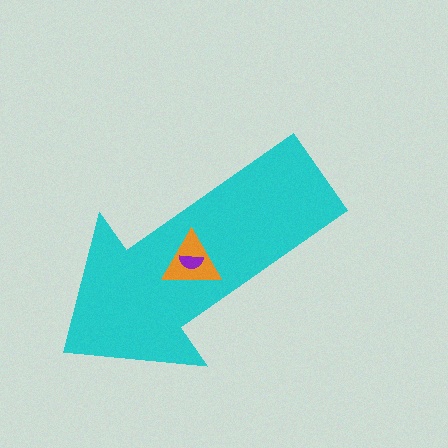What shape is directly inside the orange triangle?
The purple semicircle.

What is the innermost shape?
The purple semicircle.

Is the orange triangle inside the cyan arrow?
Yes.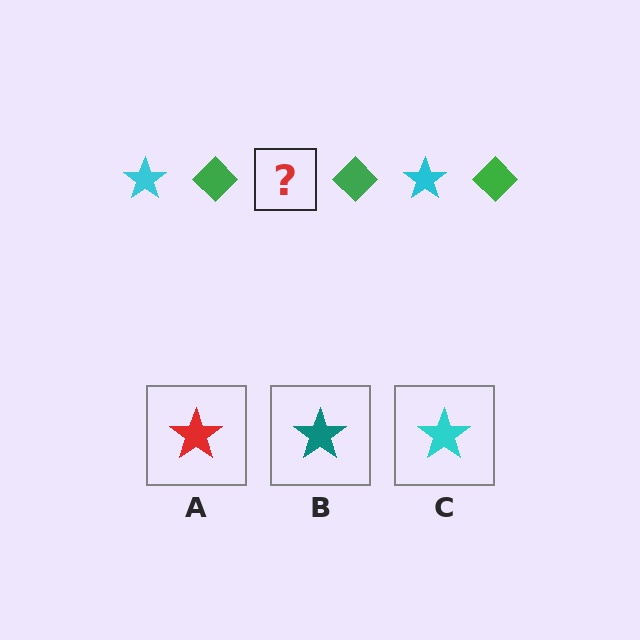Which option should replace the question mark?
Option C.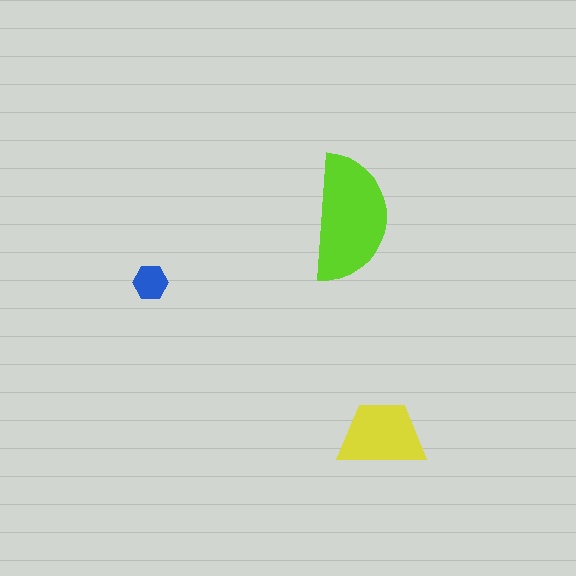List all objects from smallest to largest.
The blue hexagon, the yellow trapezoid, the lime semicircle.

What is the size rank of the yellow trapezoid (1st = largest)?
2nd.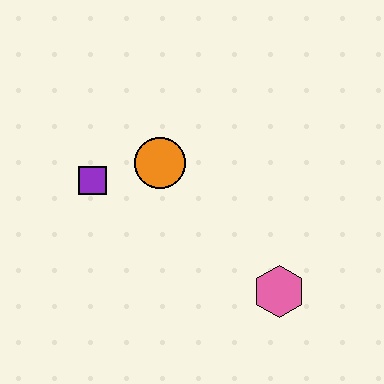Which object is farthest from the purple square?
The pink hexagon is farthest from the purple square.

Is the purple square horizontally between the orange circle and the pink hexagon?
No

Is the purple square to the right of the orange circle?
No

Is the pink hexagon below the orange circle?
Yes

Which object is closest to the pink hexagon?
The orange circle is closest to the pink hexagon.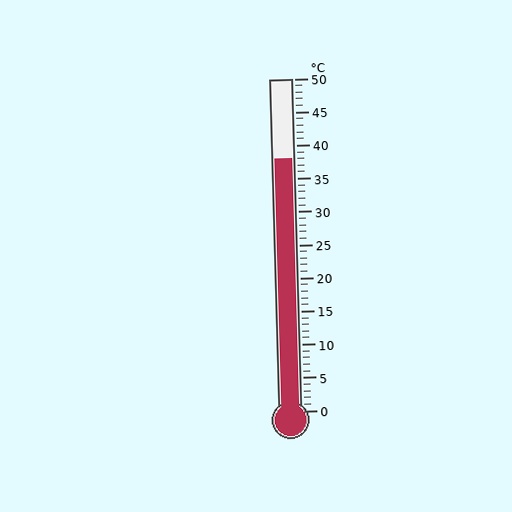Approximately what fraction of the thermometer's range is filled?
The thermometer is filled to approximately 75% of its range.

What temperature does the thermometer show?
The thermometer shows approximately 38°C.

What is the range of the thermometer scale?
The thermometer scale ranges from 0°C to 50°C.